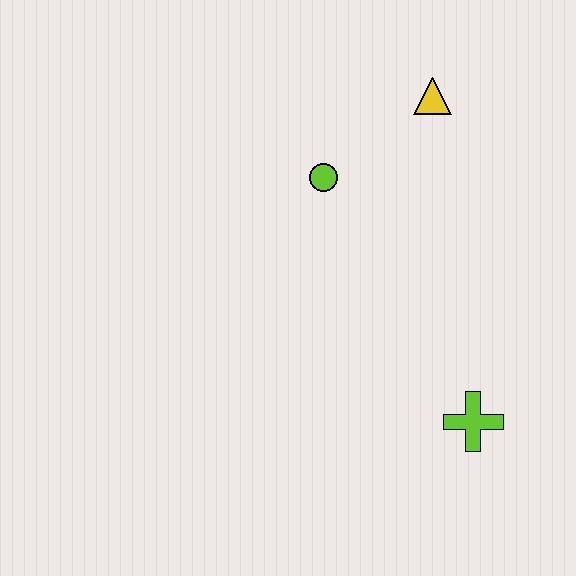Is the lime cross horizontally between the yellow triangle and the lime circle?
No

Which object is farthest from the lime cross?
The yellow triangle is farthest from the lime cross.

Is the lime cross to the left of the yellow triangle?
No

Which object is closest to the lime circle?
The yellow triangle is closest to the lime circle.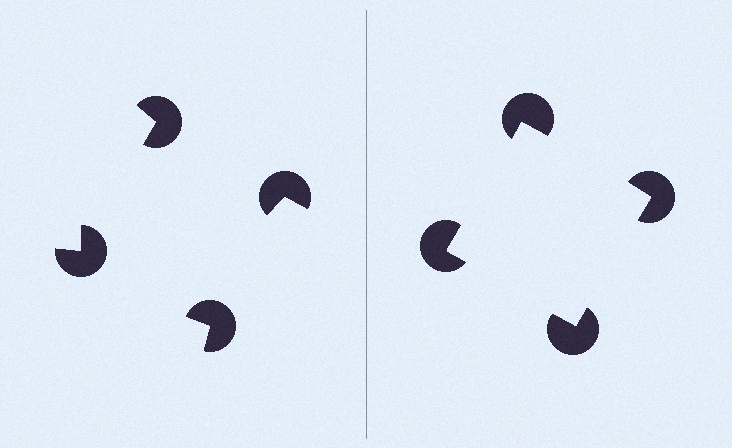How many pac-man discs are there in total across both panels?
8 — 4 on each side.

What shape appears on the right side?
An illusory square.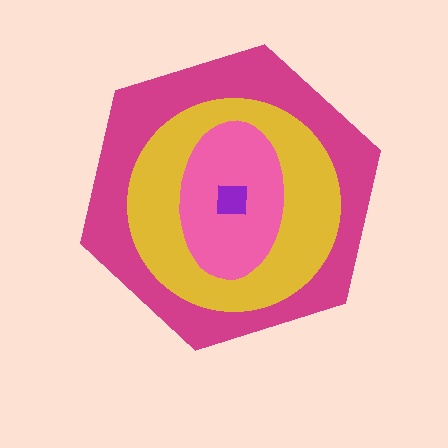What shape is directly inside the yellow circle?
The pink ellipse.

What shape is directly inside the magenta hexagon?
The yellow circle.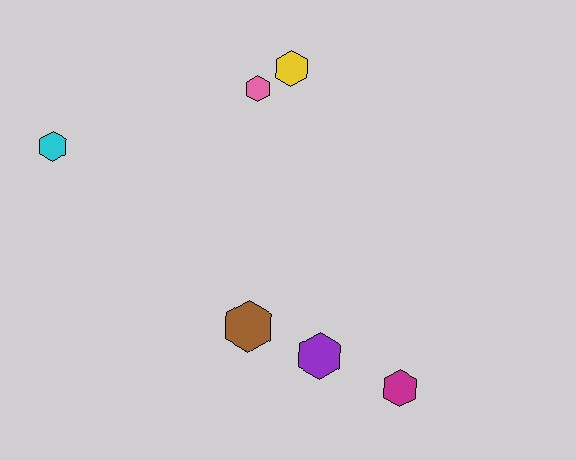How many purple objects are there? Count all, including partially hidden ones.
There is 1 purple object.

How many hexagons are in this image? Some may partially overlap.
There are 6 hexagons.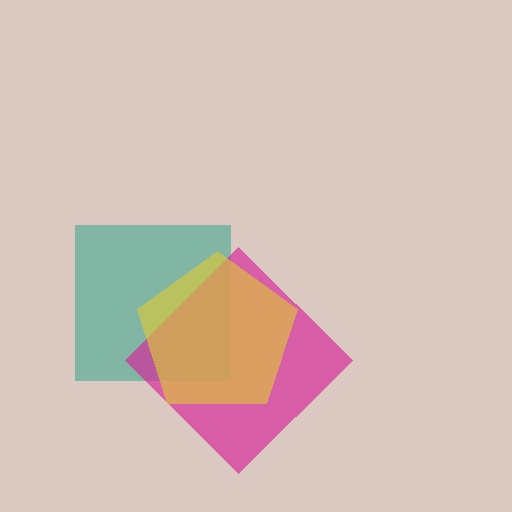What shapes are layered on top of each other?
The layered shapes are: a teal square, a magenta diamond, a yellow pentagon.